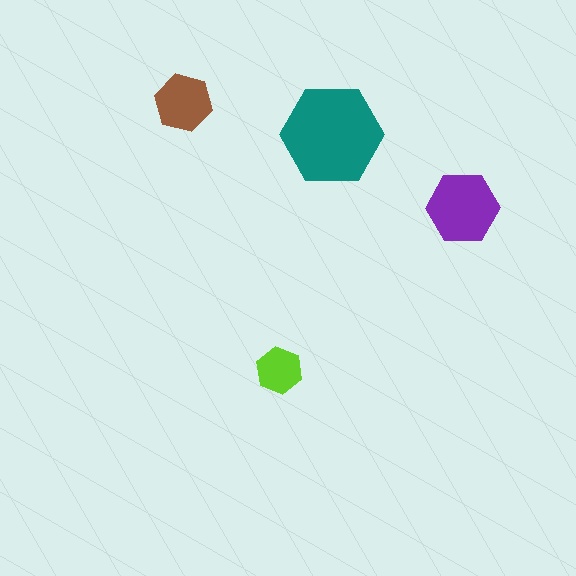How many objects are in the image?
There are 4 objects in the image.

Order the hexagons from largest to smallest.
the teal one, the purple one, the brown one, the lime one.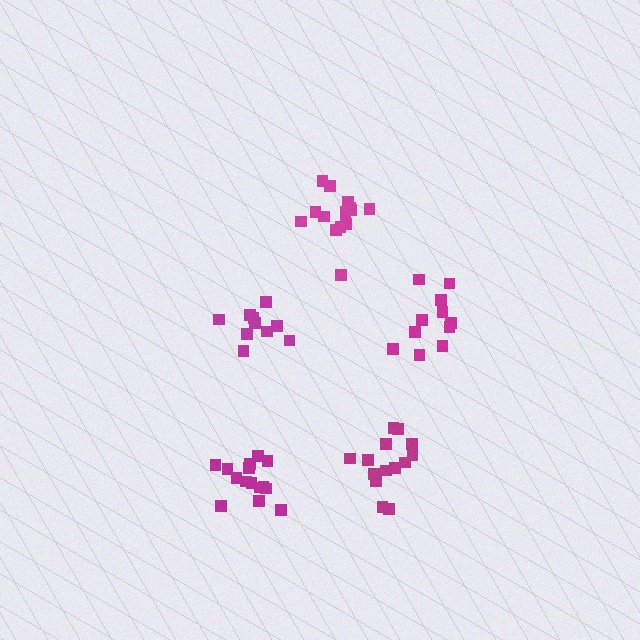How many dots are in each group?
Group 1: 10 dots, Group 2: 15 dots, Group 3: 15 dots, Group 4: 11 dots, Group 5: 14 dots (65 total).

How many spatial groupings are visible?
There are 5 spatial groupings.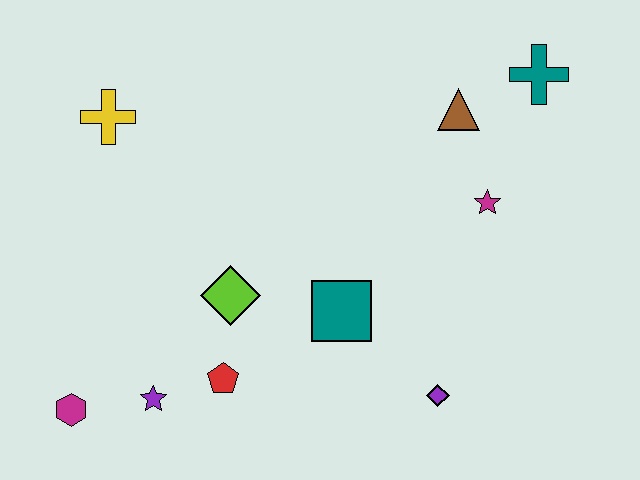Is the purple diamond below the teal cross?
Yes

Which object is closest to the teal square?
The lime diamond is closest to the teal square.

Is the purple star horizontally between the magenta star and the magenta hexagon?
Yes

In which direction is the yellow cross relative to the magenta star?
The yellow cross is to the left of the magenta star.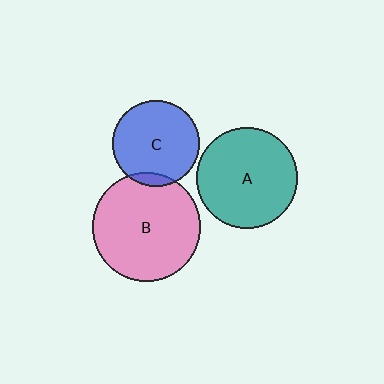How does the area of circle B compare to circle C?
Approximately 1.6 times.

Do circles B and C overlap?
Yes.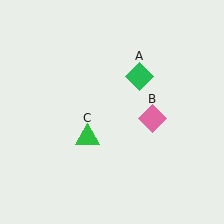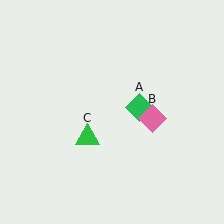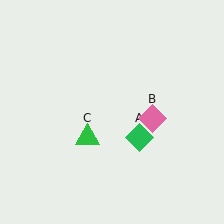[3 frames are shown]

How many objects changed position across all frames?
1 object changed position: green diamond (object A).